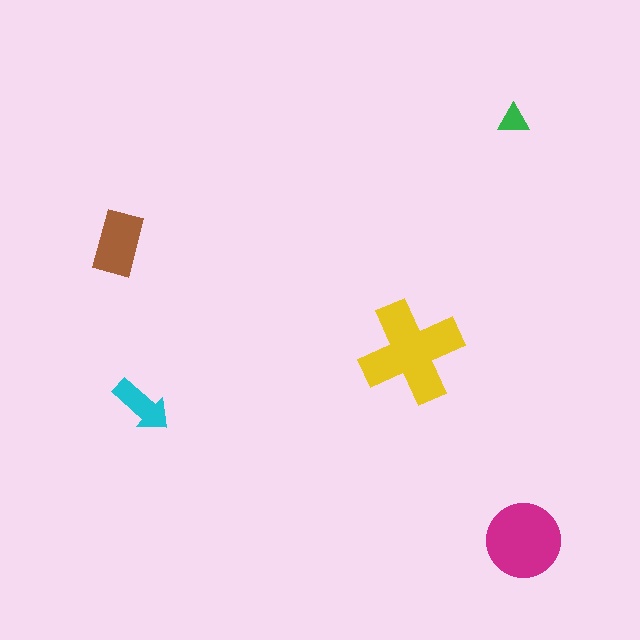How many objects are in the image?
There are 5 objects in the image.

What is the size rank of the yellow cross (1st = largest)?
1st.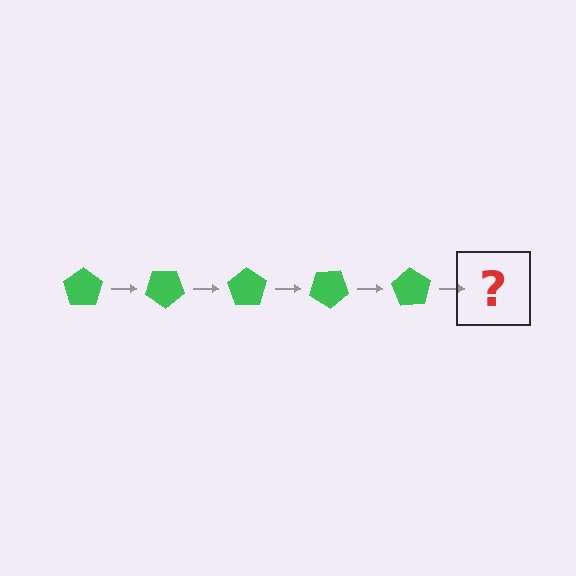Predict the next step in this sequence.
The next step is a green pentagon rotated 175 degrees.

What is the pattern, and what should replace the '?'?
The pattern is that the pentagon rotates 35 degrees each step. The '?' should be a green pentagon rotated 175 degrees.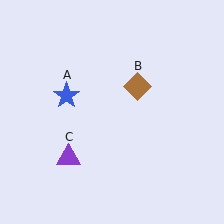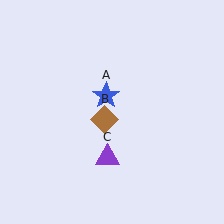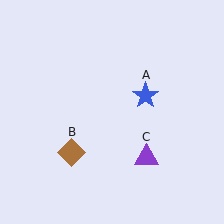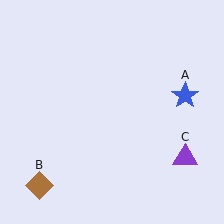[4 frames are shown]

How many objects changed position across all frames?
3 objects changed position: blue star (object A), brown diamond (object B), purple triangle (object C).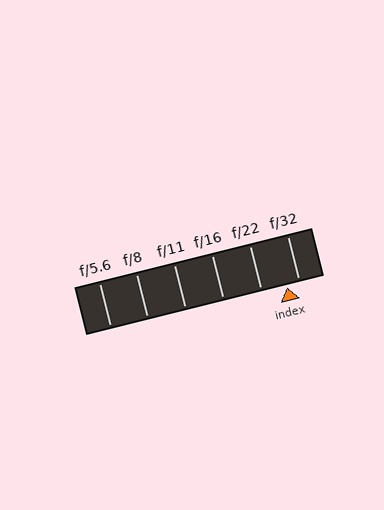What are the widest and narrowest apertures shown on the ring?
The widest aperture shown is f/5.6 and the narrowest is f/32.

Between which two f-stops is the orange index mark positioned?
The index mark is between f/22 and f/32.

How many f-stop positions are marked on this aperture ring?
There are 6 f-stop positions marked.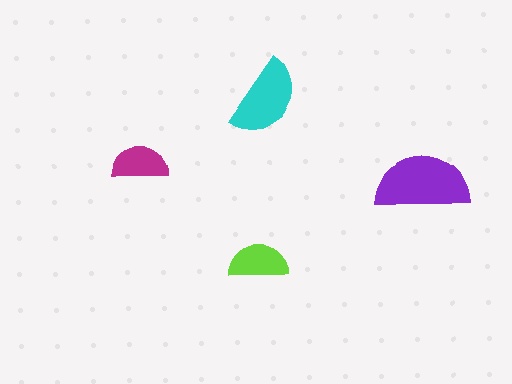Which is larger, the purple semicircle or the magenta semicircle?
The purple one.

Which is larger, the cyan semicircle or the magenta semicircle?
The cyan one.